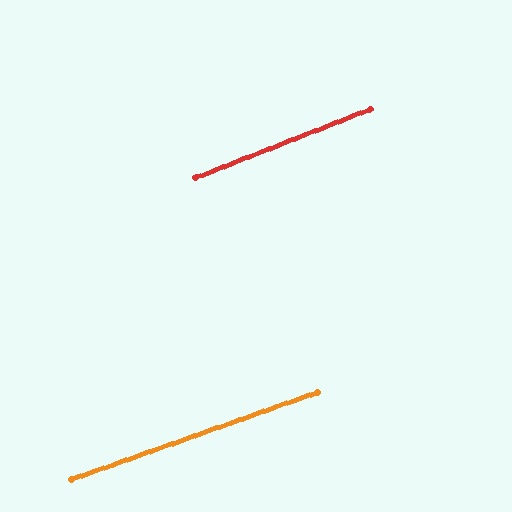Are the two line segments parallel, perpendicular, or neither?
Parallel — their directions differ by only 2.0°.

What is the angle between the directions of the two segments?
Approximately 2 degrees.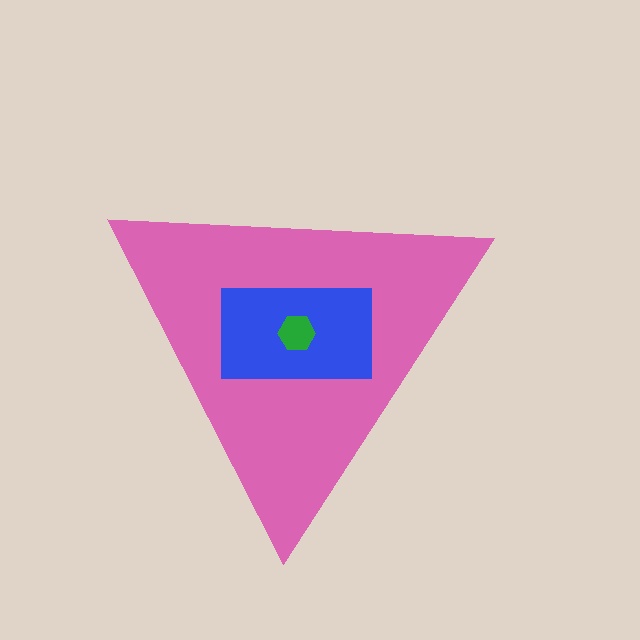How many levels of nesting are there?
3.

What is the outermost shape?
The pink triangle.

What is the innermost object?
The green hexagon.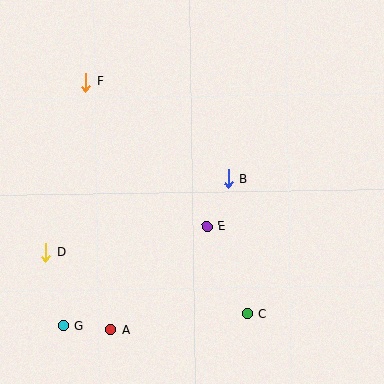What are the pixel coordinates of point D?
Point D is at (45, 252).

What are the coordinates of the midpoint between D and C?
The midpoint between D and C is at (146, 283).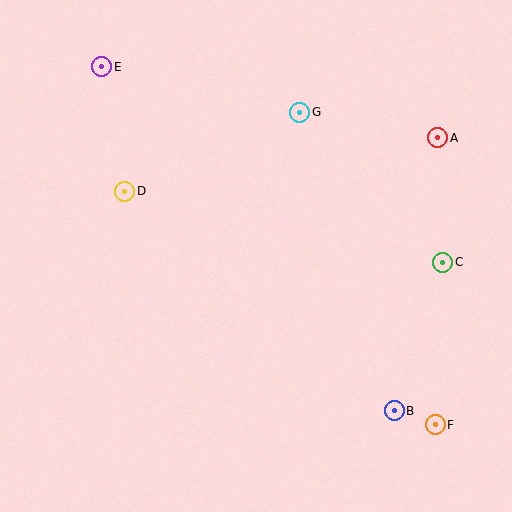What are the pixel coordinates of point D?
Point D is at (125, 191).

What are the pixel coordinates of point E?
Point E is at (102, 67).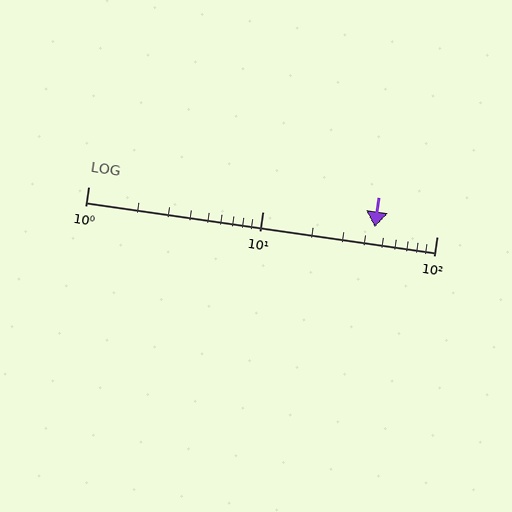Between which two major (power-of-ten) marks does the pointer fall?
The pointer is between 10 and 100.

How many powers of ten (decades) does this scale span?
The scale spans 2 decades, from 1 to 100.